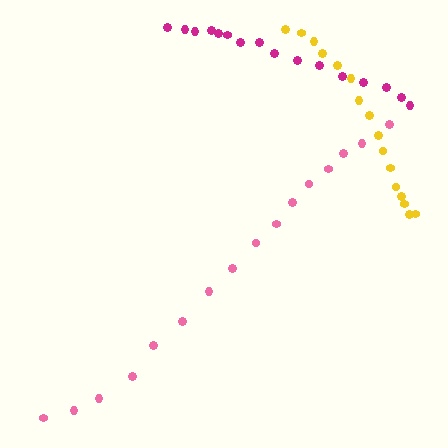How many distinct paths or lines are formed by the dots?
There are 3 distinct paths.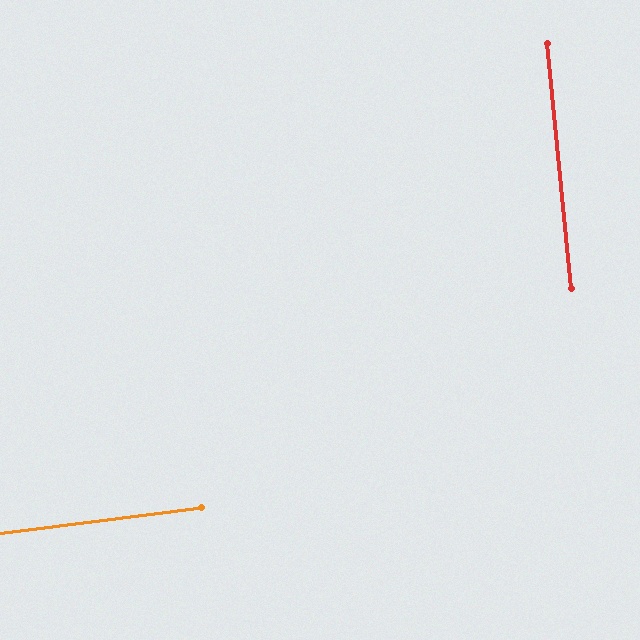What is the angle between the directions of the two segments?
Approximately 88 degrees.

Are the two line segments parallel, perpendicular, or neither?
Perpendicular — they meet at approximately 88°.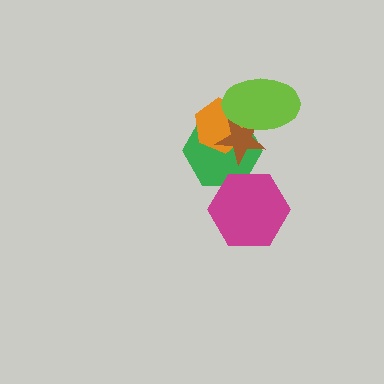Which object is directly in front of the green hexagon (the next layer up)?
The orange hexagon is directly in front of the green hexagon.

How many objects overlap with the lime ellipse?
3 objects overlap with the lime ellipse.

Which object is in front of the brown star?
The lime ellipse is in front of the brown star.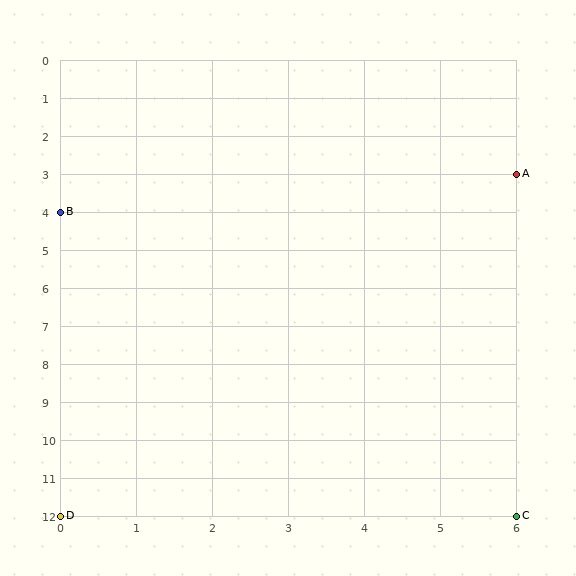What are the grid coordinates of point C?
Point C is at grid coordinates (6, 12).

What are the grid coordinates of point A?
Point A is at grid coordinates (6, 3).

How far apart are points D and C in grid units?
Points D and C are 6 columns apart.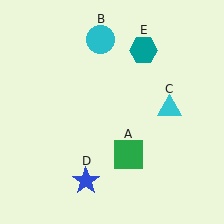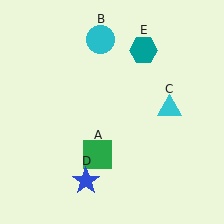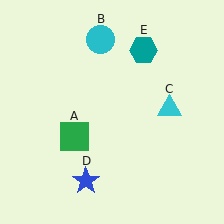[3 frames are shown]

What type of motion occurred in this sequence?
The green square (object A) rotated clockwise around the center of the scene.